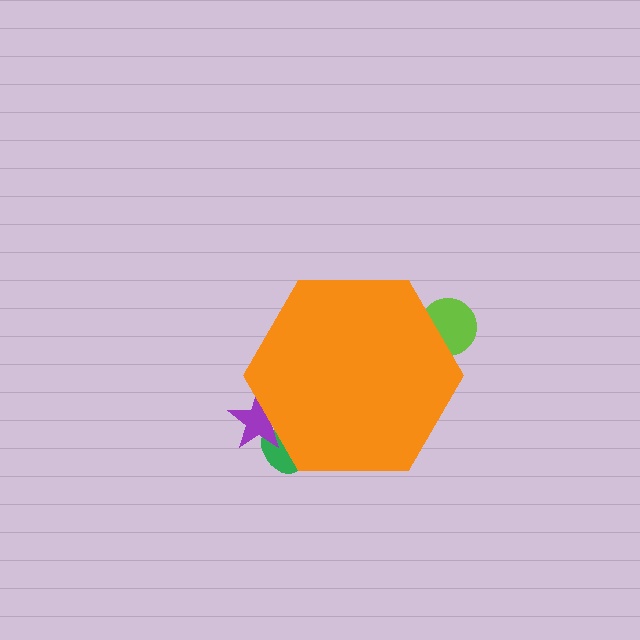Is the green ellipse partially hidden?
Yes, the green ellipse is partially hidden behind the orange hexagon.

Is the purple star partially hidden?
Yes, the purple star is partially hidden behind the orange hexagon.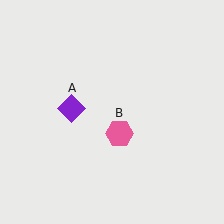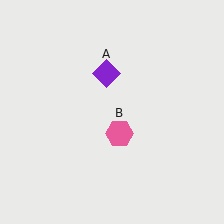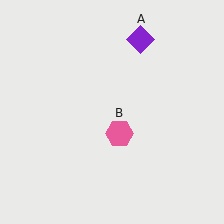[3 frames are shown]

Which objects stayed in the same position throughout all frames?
Pink hexagon (object B) remained stationary.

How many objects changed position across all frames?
1 object changed position: purple diamond (object A).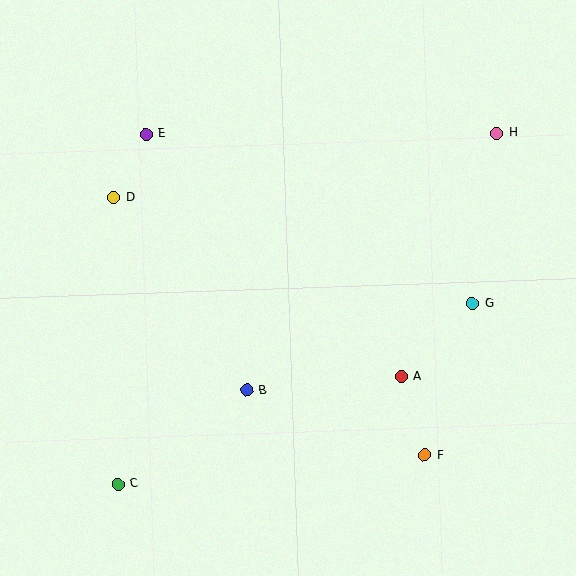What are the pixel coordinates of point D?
Point D is at (114, 198).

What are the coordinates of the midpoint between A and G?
The midpoint between A and G is at (437, 340).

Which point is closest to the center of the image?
Point B at (247, 390) is closest to the center.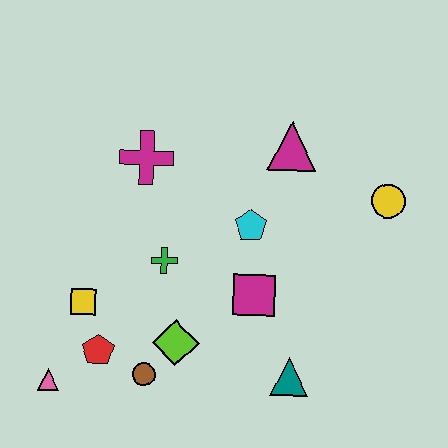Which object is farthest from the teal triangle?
The magenta cross is farthest from the teal triangle.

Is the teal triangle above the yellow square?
No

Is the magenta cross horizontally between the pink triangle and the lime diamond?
Yes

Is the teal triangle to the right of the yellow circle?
No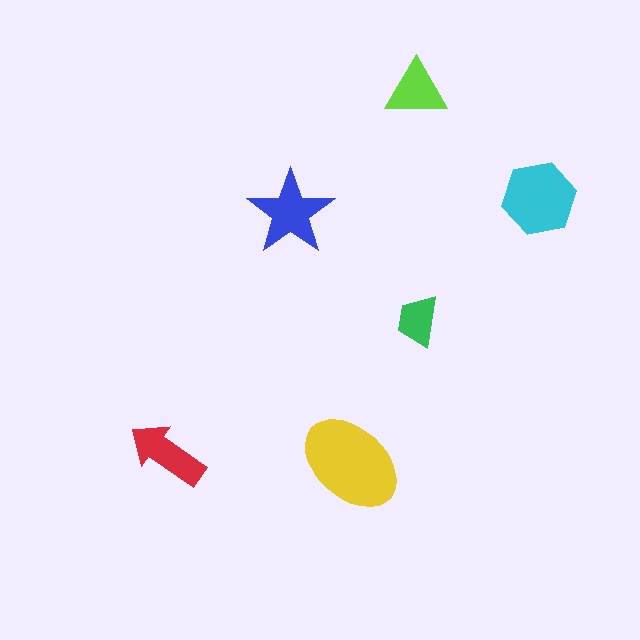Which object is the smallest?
The green trapezoid.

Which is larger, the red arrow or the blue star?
The blue star.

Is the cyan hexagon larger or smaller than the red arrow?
Larger.